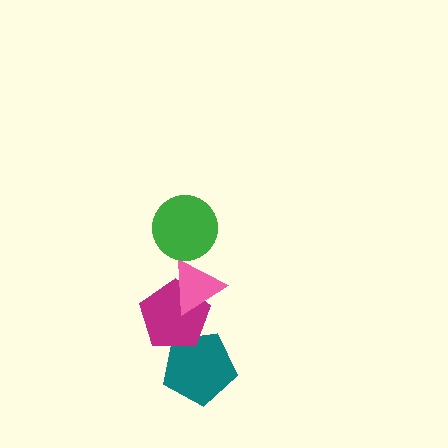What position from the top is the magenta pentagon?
The magenta pentagon is 3rd from the top.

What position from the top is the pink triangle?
The pink triangle is 2nd from the top.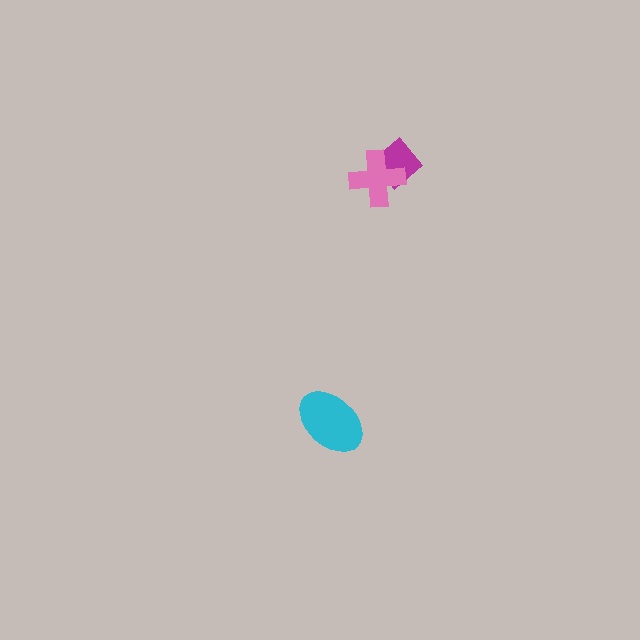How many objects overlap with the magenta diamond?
1 object overlaps with the magenta diamond.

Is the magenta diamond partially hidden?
Yes, it is partially covered by another shape.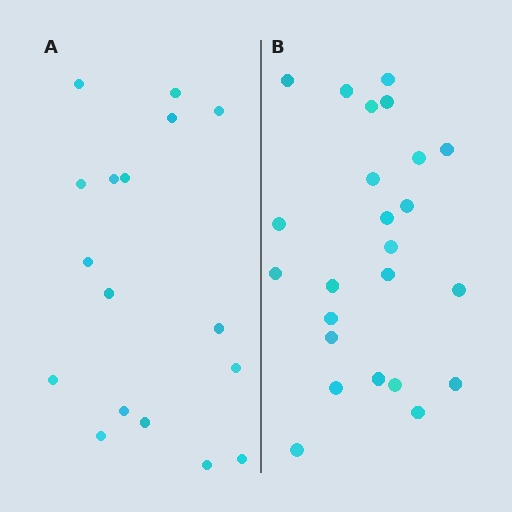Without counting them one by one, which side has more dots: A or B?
Region B (the right region) has more dots.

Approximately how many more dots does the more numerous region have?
Region B has roughly 8 or so more dots than region A.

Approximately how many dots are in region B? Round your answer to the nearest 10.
About 20 dots. (The exact count is 24, which rounds to 20.)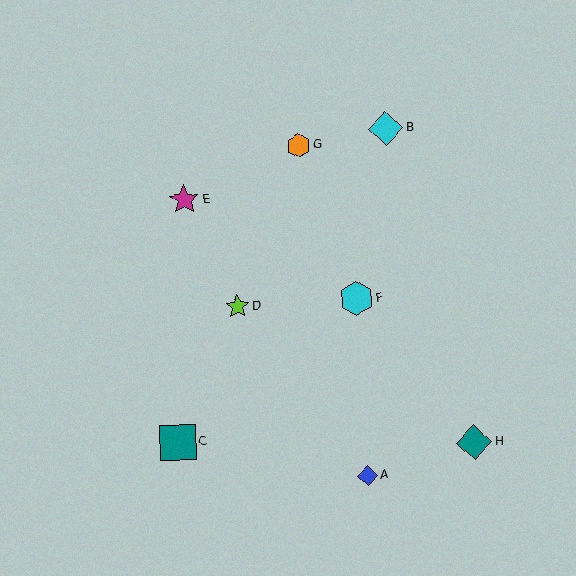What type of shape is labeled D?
Shape D is a lime star.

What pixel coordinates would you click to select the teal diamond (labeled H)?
Click at (474, 442) to select the teal diamond H.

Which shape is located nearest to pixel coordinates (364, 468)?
The blue diamond (labeled A) at (368, 476) is nearest to that location.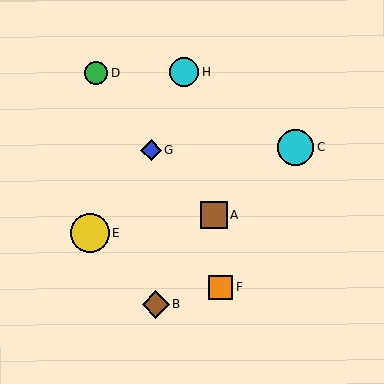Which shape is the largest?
The yellow circle (labeled E) is the largest.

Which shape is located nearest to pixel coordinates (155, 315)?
The brown diamond (labeled B) at (156, 305) is nearest to that location.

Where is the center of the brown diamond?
The center of the brown diamond is at (156, 305).